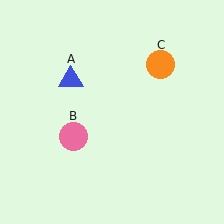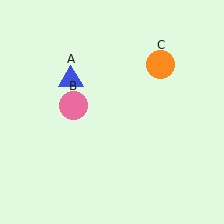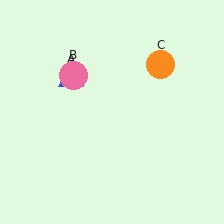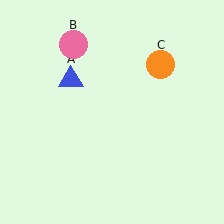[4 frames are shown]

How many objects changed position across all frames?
1 object changed position: pink circle (object B).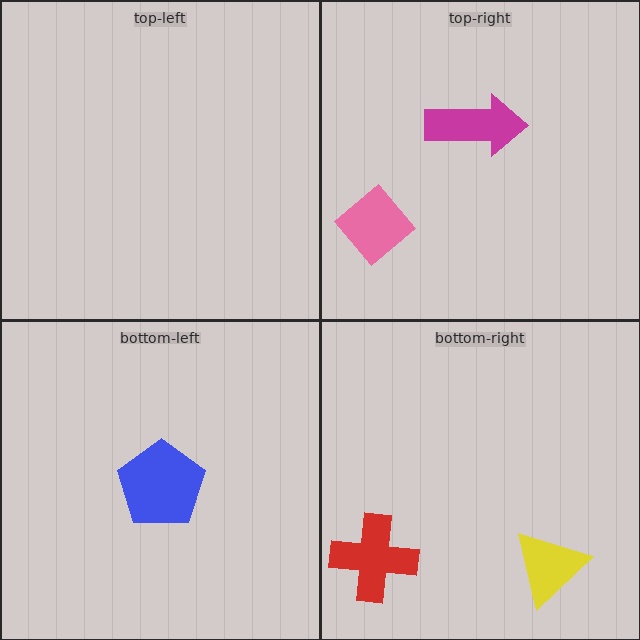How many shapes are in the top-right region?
2.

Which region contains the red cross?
The bottom-right region.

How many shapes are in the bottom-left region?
1.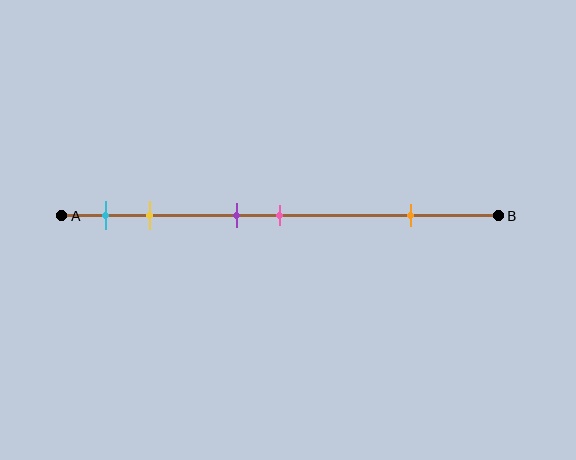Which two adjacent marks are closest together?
The purple and pink marks are the closest adjacent pair.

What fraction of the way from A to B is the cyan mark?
The cyan mark is approximately 10% (0.1) of the way from A to B.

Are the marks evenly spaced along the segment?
No, the marks are not evenly spaced.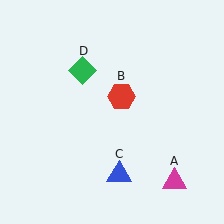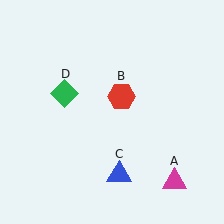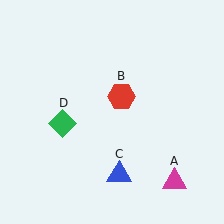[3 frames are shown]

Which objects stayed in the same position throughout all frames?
Magenta triangle (object A) and red hexagon (object B) and blue triangle (object C) remained stationary.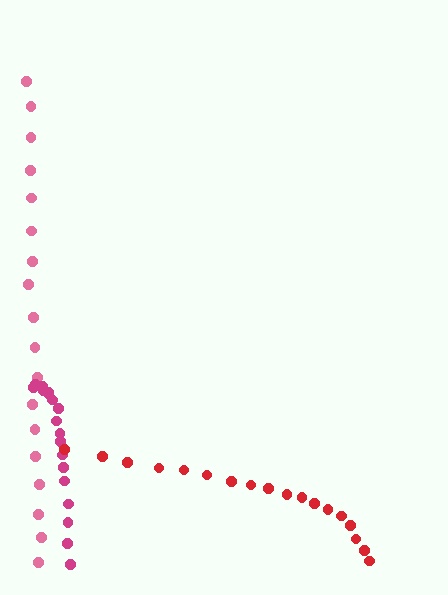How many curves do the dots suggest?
There are 3 distinct paths.